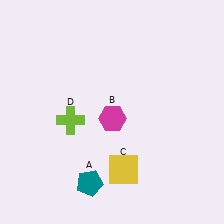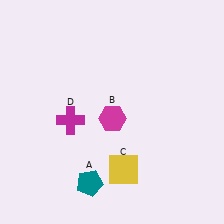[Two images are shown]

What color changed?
The cross (D) changed from lime in Image 1 to magenta in Image 2.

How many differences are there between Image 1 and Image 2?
There is 1 difference between the two images.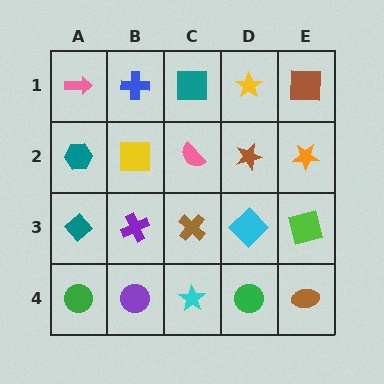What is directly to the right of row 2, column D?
An orange star.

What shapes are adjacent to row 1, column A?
A teal hexagon (row 2, column A), a blue cross (row 1, column B).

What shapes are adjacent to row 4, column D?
A cyan diamond (row 3, column D), a cyan star (row 4, column C), a brown ellipse (row 4, column E).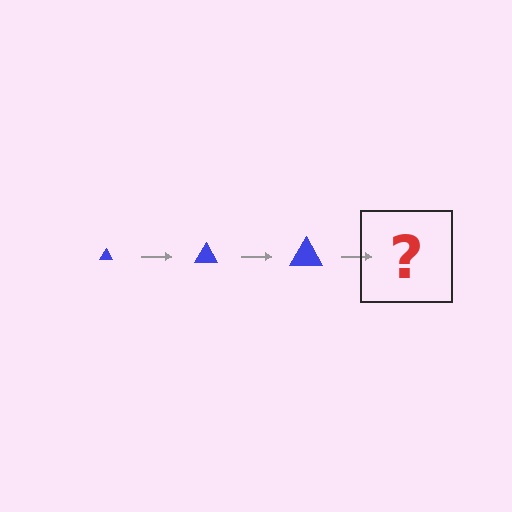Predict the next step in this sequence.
The next step is a blue triangle, larger than the previous one.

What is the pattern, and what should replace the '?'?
The pattern is that the triangle gets progressively larger each step. The '?' should be a blue triangle, larger than the previous one.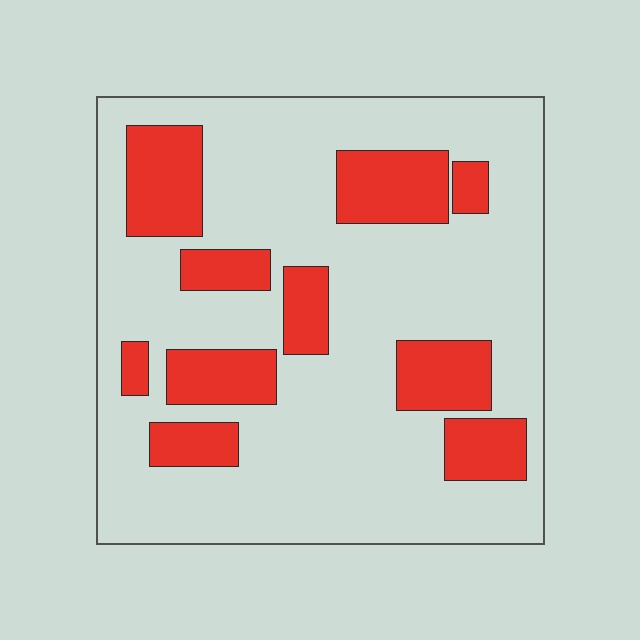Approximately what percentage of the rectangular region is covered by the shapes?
Approximately 25%.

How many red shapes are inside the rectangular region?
10.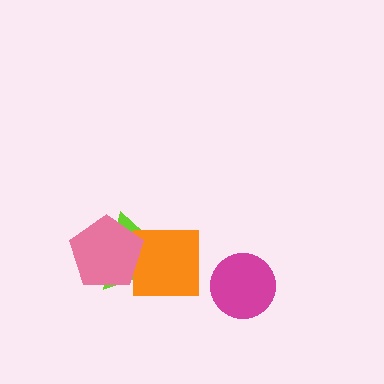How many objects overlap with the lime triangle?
2 objects overlap with the lime triangle.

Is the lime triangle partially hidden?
Yes, it is partially covered by another shape.